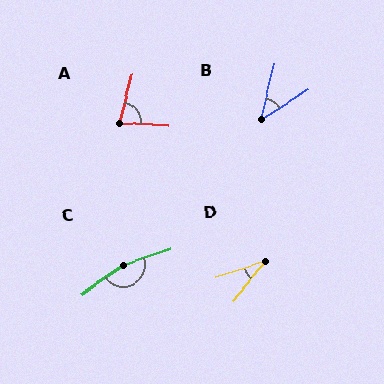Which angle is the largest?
C, at approximately 163 degrees.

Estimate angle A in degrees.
Approximately 79 degrees.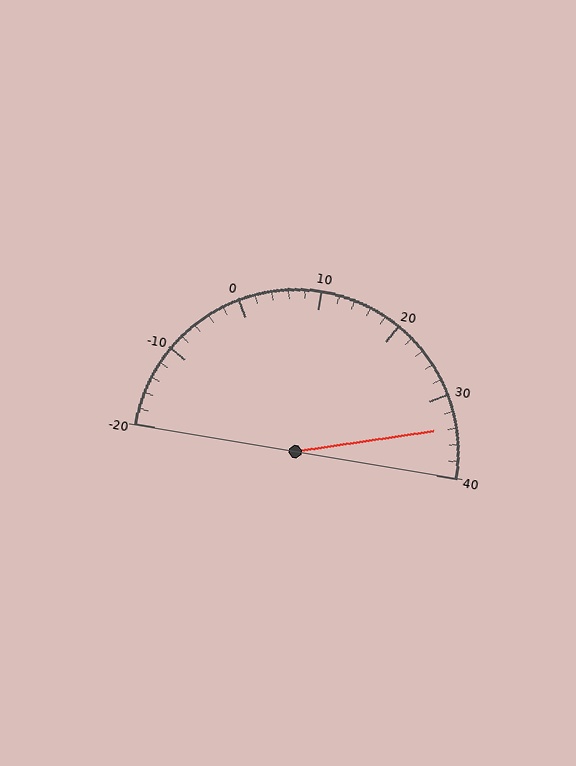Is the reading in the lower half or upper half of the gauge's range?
The reading is in the upper half of the range (-20 to 40).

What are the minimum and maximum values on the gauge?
The gauge ranges from -20 to 40.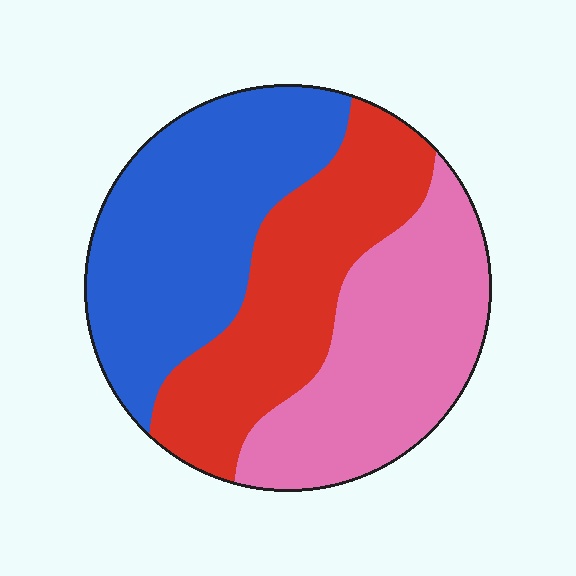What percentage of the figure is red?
Red takes up about one third (1/3) of the figure.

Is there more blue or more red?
Blue.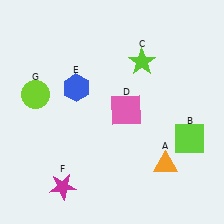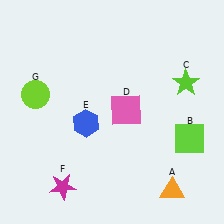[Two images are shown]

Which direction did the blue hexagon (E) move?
The blue hexagon (E) moved down.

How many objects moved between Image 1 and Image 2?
3 objects moved between the two images.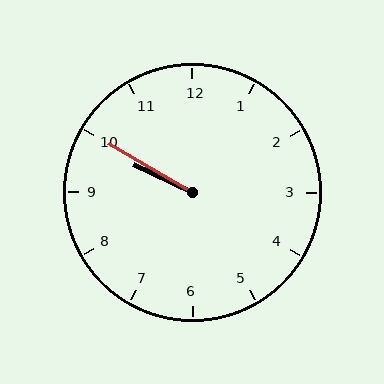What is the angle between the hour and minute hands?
Approximately 5 degrees.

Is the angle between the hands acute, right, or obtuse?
It is acute.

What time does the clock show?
9:50.